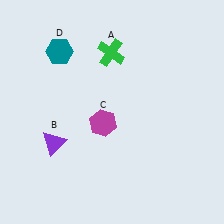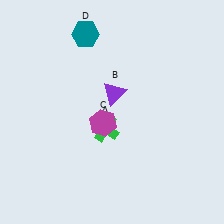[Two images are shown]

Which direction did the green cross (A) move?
The green cross (A) moved down.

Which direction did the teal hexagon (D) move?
The teal hexagon (D) moved right.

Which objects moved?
The objects that moved are: the green cross (A), the purple triangle (B), the teal hexagon (D).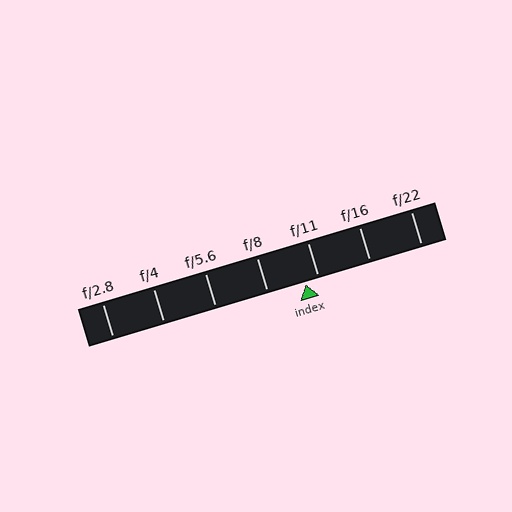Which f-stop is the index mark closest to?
The index mark is closest to f/11.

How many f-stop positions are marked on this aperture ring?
There are 7 f-stop positions marked.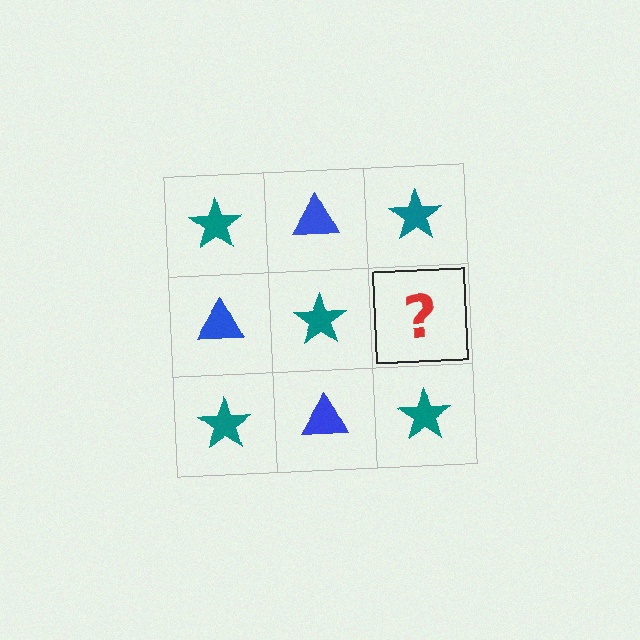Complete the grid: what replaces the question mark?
The question mark should be replaced with a blue triangle.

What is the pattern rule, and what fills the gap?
The rule is that it alternates teal star and blue triangle in a checkerboard pattern. The gap should be filled with a blue triangle.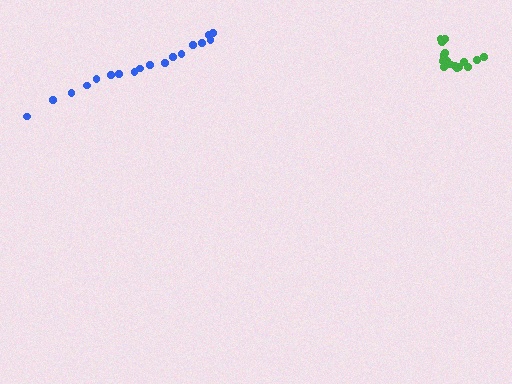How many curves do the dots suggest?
There are 2 distinct paths.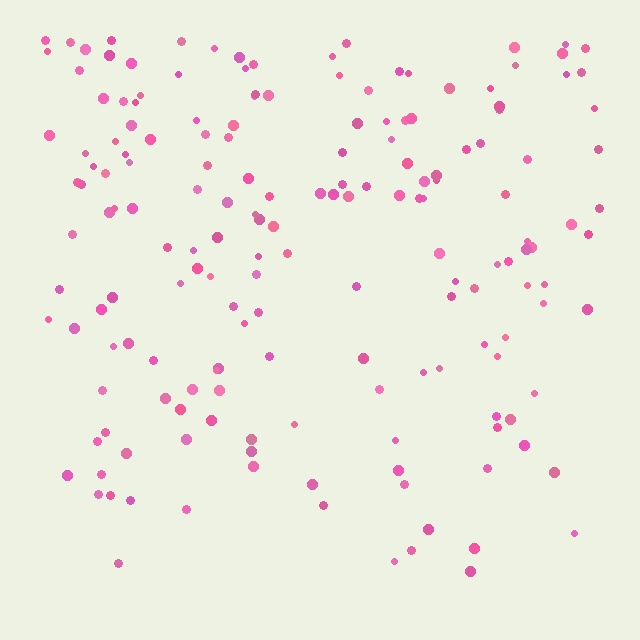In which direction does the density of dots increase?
From bottom to top, with the top side densest.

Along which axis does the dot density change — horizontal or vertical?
Vertical.